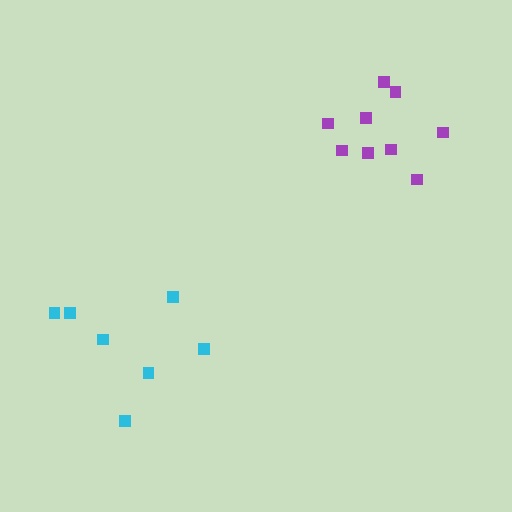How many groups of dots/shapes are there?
There are 2 groups.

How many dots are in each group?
Group 1: 7 dots, Group 2: 9 dots (16 total).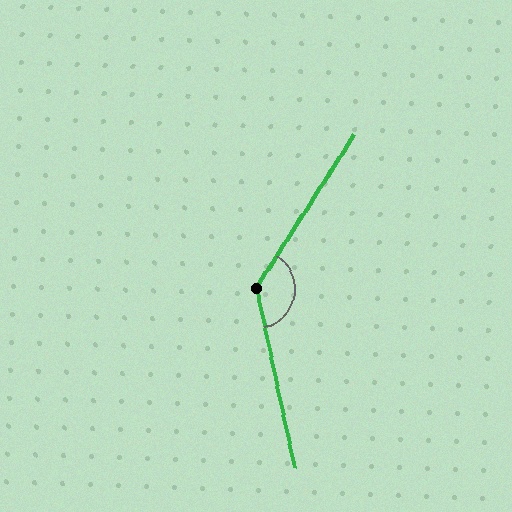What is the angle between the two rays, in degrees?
Approximately 136 degrees.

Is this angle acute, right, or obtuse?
It is obtuse.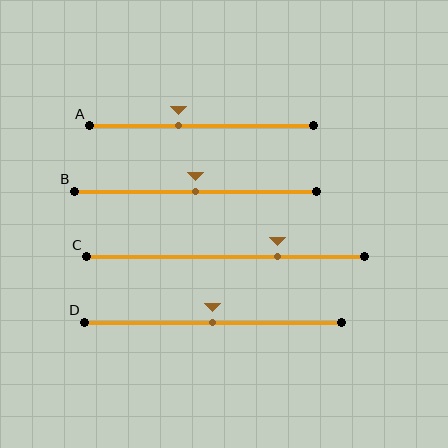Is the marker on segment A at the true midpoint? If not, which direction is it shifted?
No, the marker on segment A is shifted to the left by about 10% of the segment length.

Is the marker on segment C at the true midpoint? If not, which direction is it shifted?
No, the marker on segment C is shifted to the right by about 18% of the segment length.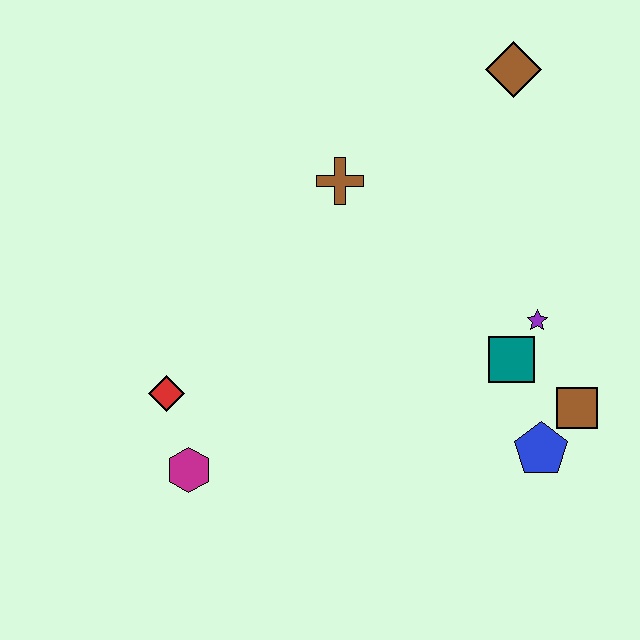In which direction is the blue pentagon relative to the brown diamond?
The blue pentagon is below the brown diamond.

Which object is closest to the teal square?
The purple star is closest to the teal square.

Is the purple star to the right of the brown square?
No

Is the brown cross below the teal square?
No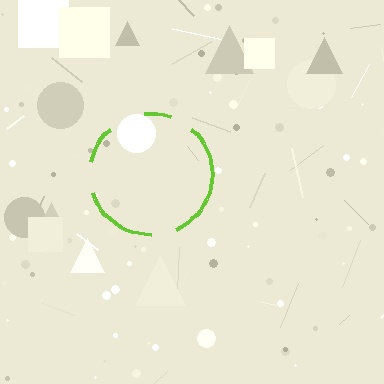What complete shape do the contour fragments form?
The contour fragments form a circle.